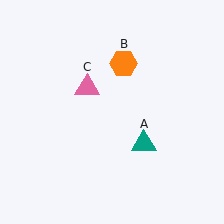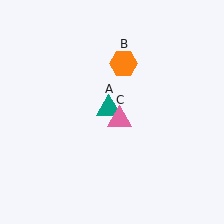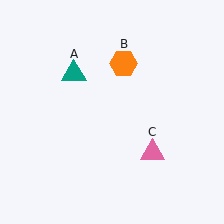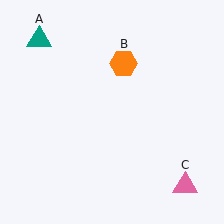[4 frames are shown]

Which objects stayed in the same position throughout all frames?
Orange hexagon (object B) remained stationary.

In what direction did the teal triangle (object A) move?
The teal triangle (object A) moved up and to the left.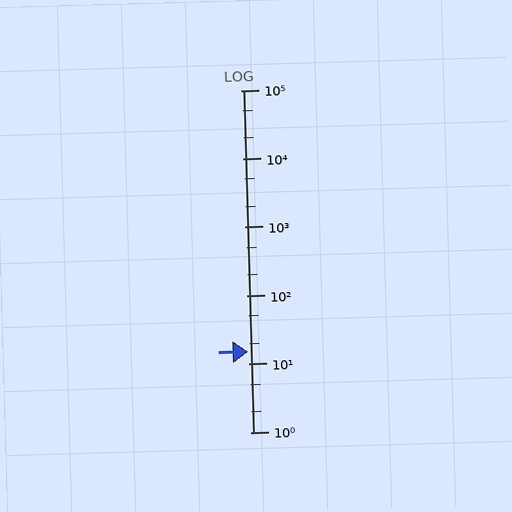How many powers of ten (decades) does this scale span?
The scale spans 5 decades, from 1 to 100000.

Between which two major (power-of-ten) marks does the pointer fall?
The pointer is between 10 and 100.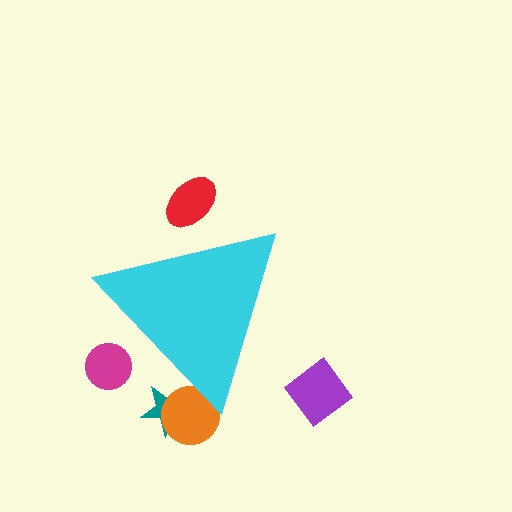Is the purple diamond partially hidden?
No, the purple diamond is fully visible.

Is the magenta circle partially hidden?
Yes, the magenta circle is partially hidden behind the cyan triangle.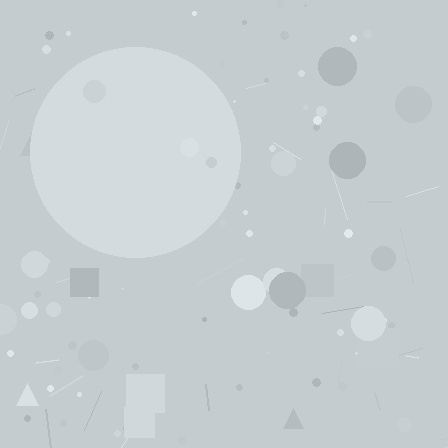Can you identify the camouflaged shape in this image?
The camouflaged shape is a circle.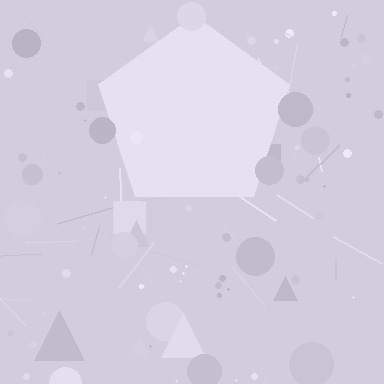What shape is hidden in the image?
A pentagon is hidden in the image.